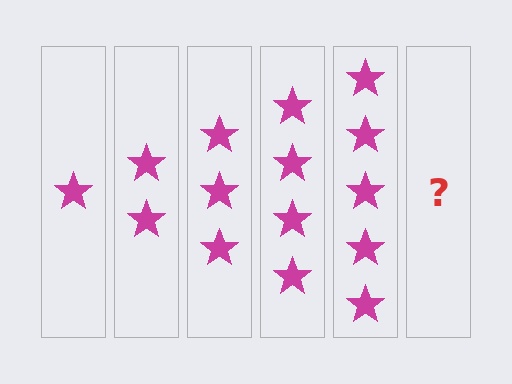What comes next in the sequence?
The next element should be 6 stars.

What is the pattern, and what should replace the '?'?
The pattern is that each step adds one more star. The '?' should be 6 stars.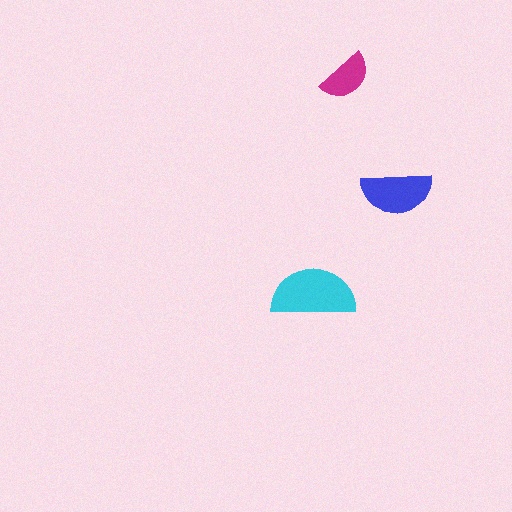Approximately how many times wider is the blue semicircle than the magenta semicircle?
About 1.5 times wider.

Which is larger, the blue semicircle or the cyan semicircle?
The cyan one.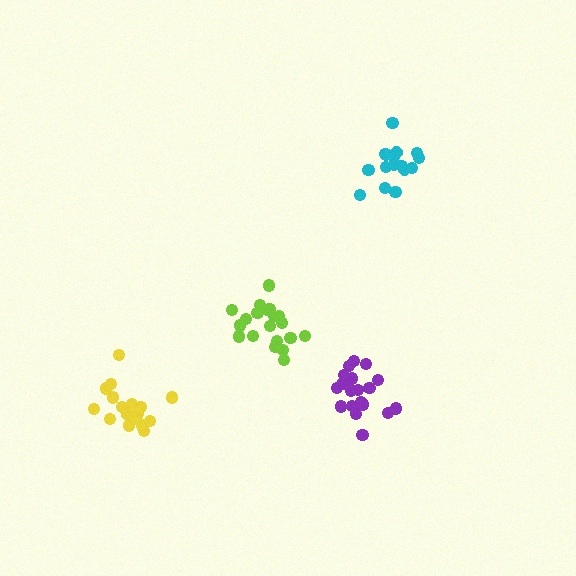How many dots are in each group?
Group 1: 20 dots, Group 2: 20 dots, Group 3: 19 dots, Group 4: 18 dots (77 total).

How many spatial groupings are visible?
There are 4 spatial groupings.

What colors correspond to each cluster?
The clusters are colored: yellow, lime, purple, cyan.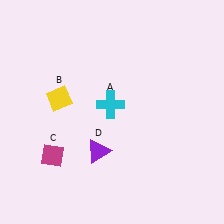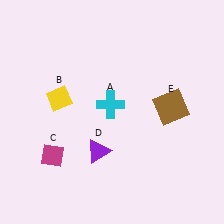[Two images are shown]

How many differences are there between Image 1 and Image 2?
There is 1 difference between the two images.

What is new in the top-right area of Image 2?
A brown square (E) was added in the top-right area of Image 2.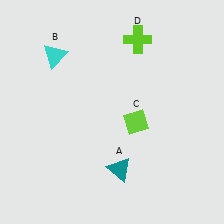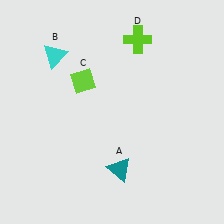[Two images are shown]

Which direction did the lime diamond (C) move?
The lime diamond (C) moved left.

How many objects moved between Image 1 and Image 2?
1 object moved between the two images.